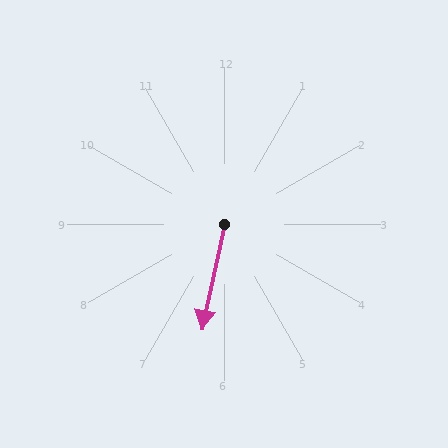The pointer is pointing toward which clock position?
Roughly 6 o'clock.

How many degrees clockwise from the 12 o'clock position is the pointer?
Approximately 192 degrees.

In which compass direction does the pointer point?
South.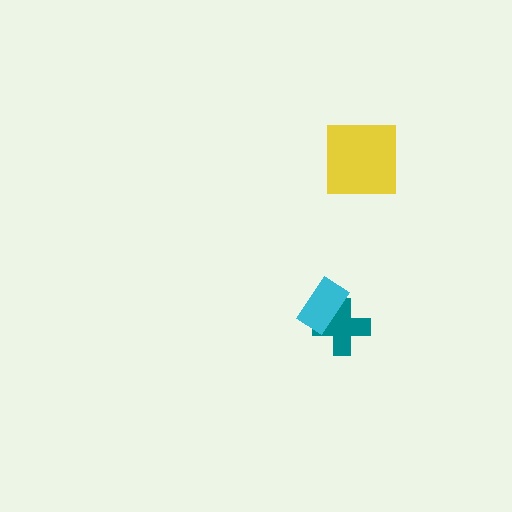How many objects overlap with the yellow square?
0 objects overlap with the yellow square.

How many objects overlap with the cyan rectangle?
1 object overlaps with the cyan rectangle.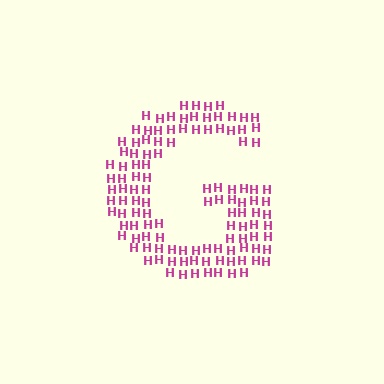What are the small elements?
The small elements are letter H's.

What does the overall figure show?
The overall figure shows the letter G.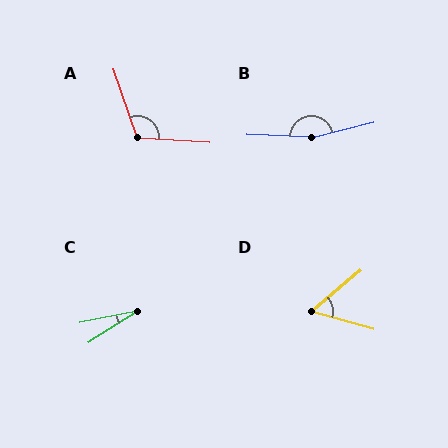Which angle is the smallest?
C, at approximately 21 degrees.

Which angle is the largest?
B, at approximately 164 degrees.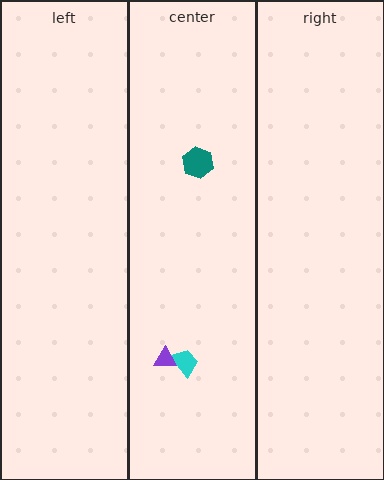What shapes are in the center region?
The cyan trapezoid, the purple triangle, the teal hexagon.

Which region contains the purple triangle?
The center region.